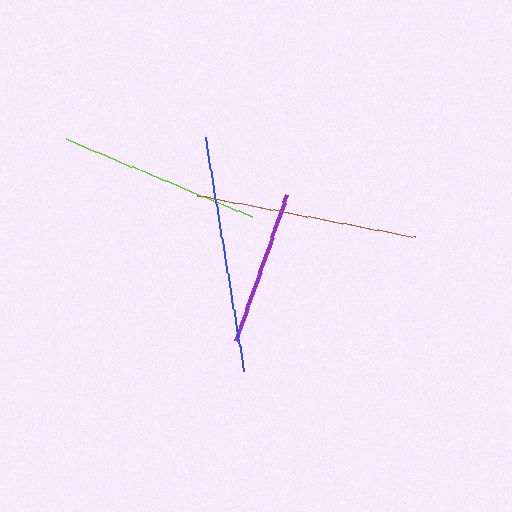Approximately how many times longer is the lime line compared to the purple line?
The lime line is approximately 1.3 times the length of the purple line.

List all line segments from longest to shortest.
From longest to shortest: blue, brown, lime, purple.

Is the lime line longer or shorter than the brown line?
The brown line is longer than the lime line.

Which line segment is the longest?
The blue line is the longest at approximately 237 pixels.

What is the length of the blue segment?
The blue segment is approximately 237 pixels long.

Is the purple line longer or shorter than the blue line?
The blue line is longer than the purple line.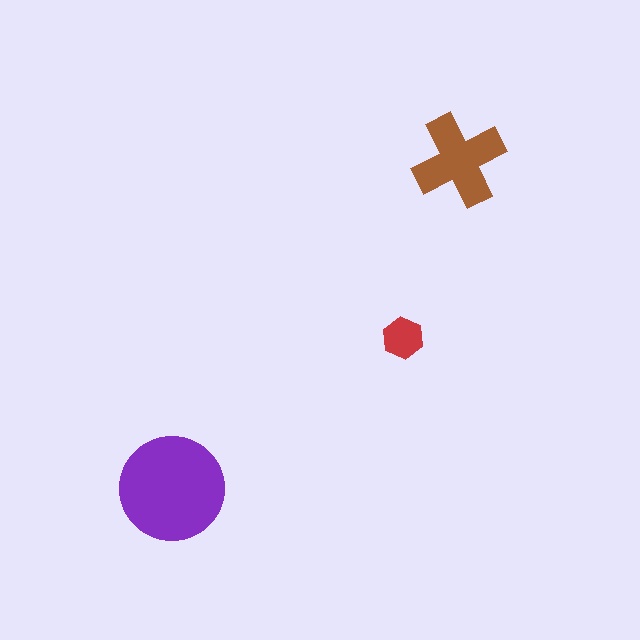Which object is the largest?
The purple circle.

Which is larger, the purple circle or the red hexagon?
The purple circle.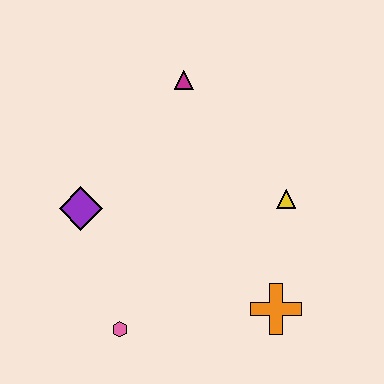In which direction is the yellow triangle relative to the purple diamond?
The yellow triangle is to the right of the purple diamond.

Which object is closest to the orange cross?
The yellow triangle is closest to the orange cross.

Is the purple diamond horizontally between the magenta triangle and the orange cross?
No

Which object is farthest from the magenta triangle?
The pink hexagon is farthest from the magenta triangle.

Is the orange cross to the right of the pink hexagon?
Yes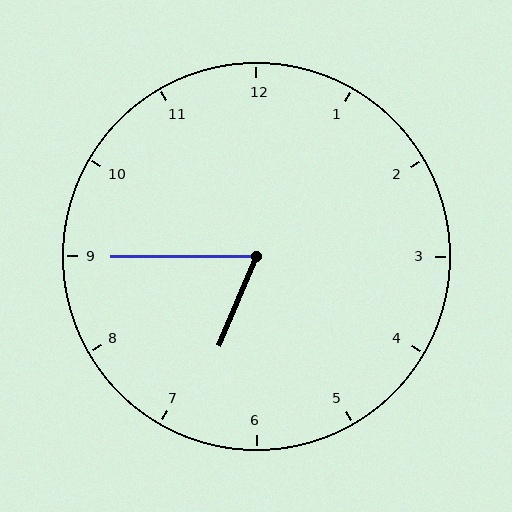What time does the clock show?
6:45.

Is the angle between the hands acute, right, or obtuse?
It is acute.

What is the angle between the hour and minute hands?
Approximately 68 degrees.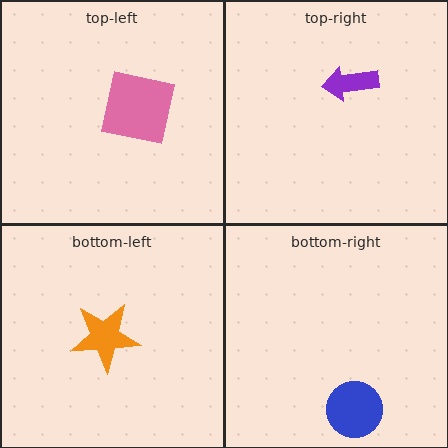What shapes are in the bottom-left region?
The orange star.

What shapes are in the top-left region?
The pink square.